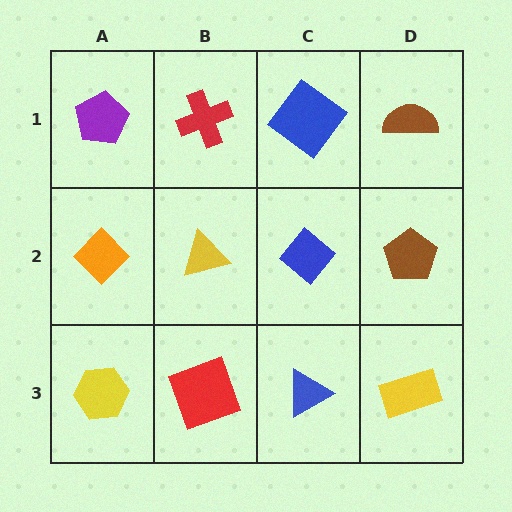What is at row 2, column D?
A brown pentagon.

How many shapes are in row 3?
4 shapes.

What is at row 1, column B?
A red cross.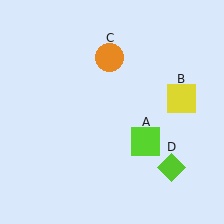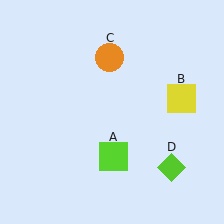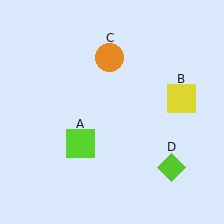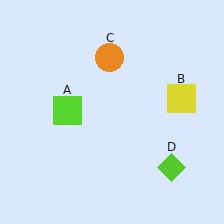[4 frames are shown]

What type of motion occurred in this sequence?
The lime square (object A) rotated clockwise around the center of the scene.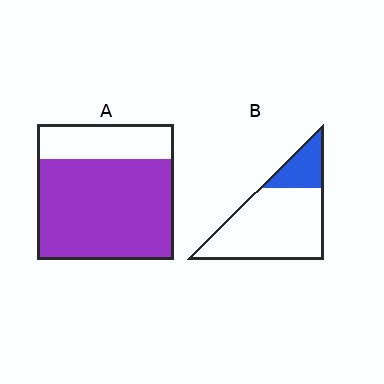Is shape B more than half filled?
No.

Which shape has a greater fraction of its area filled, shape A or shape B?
Shape A.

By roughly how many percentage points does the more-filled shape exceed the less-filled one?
By roughly 50 percentage points (A over B).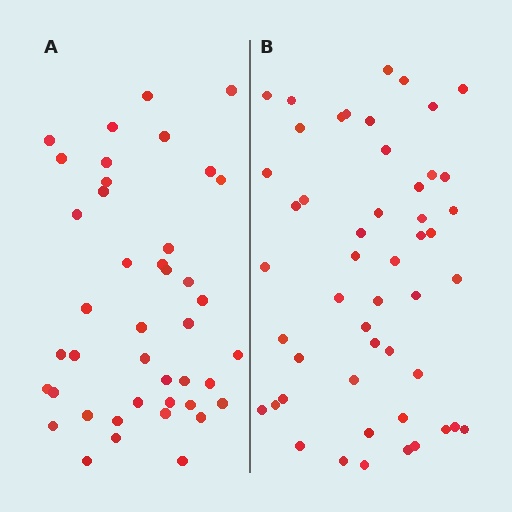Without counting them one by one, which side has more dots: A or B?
Region B (the right region) has more dots.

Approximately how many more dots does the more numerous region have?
Region B has roughly 8 or so more dots than region A.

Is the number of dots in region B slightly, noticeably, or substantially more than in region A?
Region B has only slightly more — the two regions are fairly close. The ratio is roughly 1.2 to 1.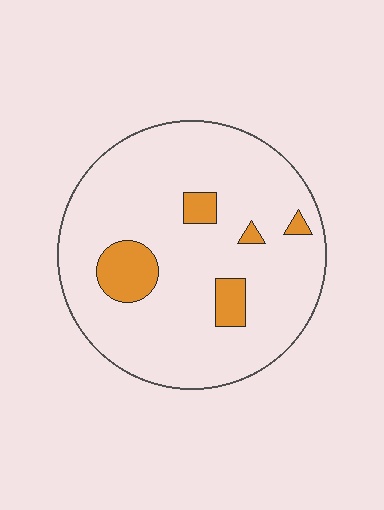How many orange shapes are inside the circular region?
5.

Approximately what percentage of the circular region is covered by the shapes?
Approximately 10%.